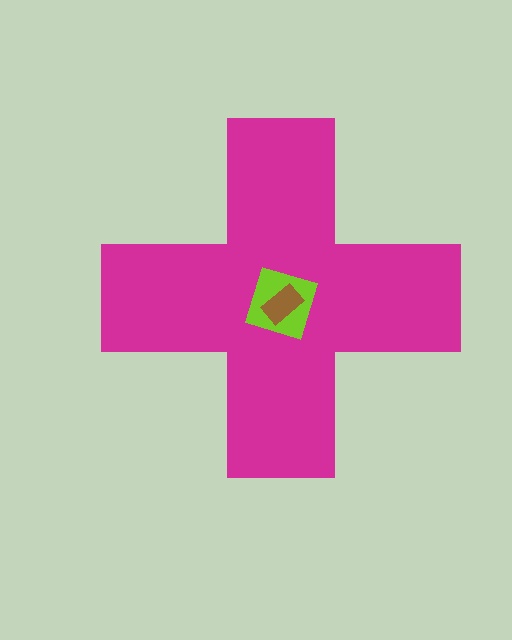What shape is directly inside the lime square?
The brown rectangle.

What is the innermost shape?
The brown rectangle.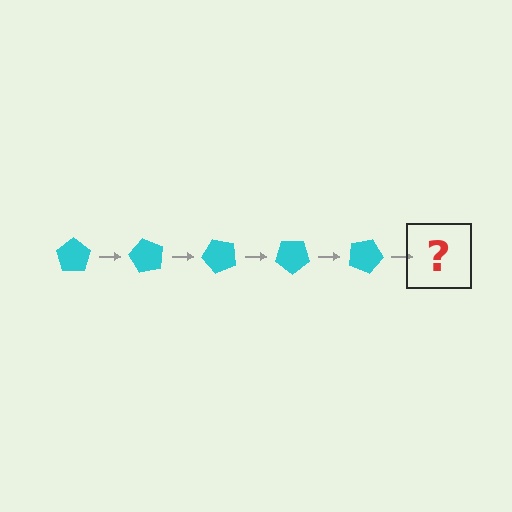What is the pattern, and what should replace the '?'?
The pattern is that the pentagon rotates 60 degrees each step. The '?' should be a cyan pentagon rotated 300 degrees.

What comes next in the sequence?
The next element should be a cyan pentagon rotated 300 degrees.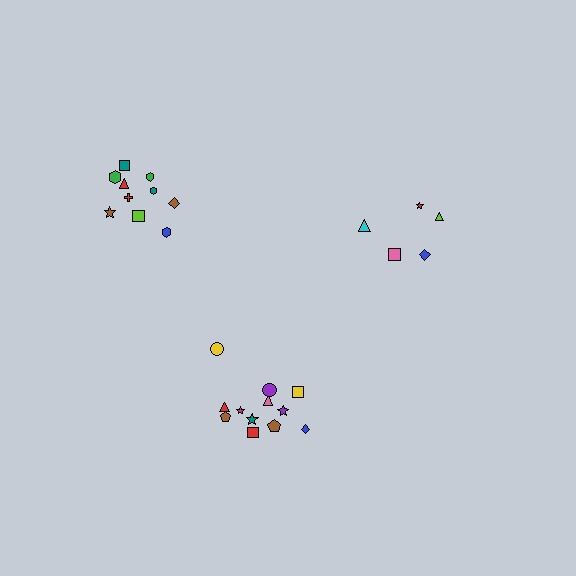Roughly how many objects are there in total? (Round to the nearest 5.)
Roughly 25 objects in total.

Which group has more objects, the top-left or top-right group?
The top-left group.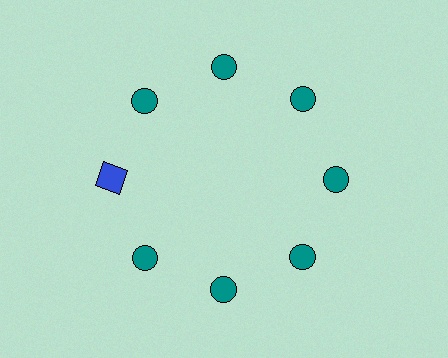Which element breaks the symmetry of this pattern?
The blue square at roughly the 9 o'clock position breaks the symmetry. All other shapes are teal circles.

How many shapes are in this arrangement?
There are 8 shapes arranged in a ring pattern.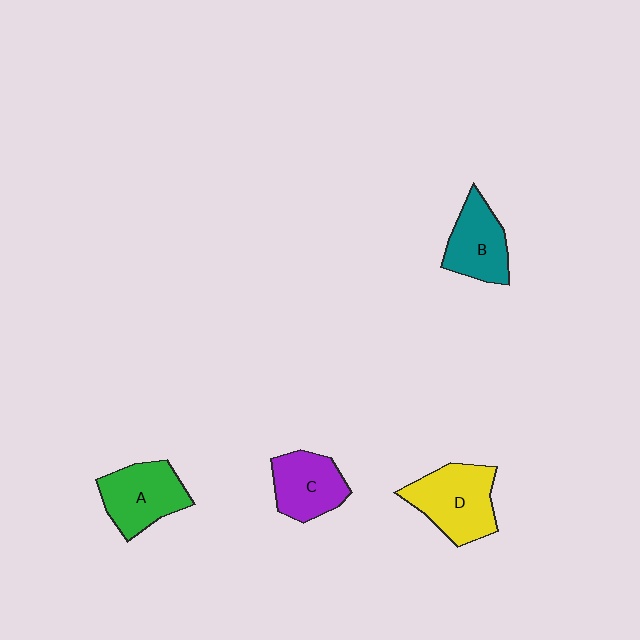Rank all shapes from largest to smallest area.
From largest to smallest: D (yellow), A (green), B (teal), C (purple).